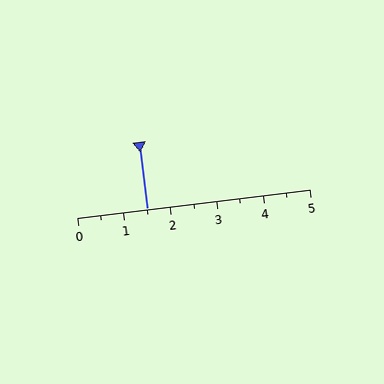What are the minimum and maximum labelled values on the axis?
The axis runs from 0 to 5.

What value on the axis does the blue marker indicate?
The marker indicates approximately 1.5.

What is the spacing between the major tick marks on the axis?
The major ticks are spaced 1 apart.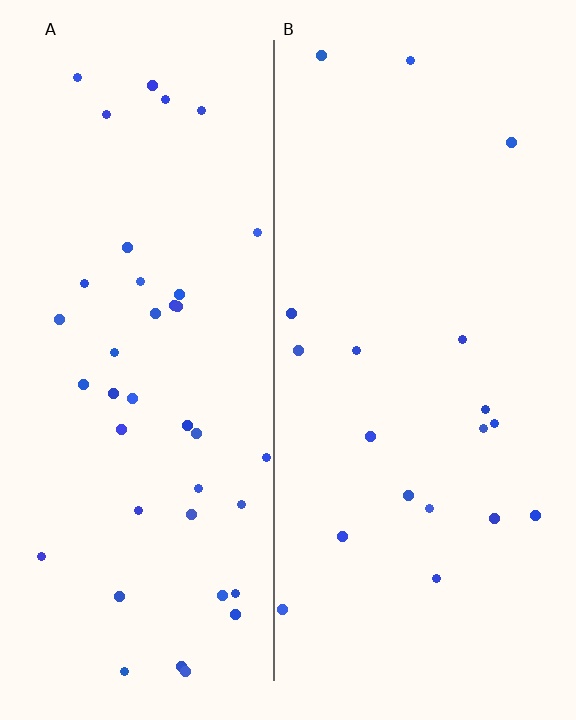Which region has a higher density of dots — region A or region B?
A (the left).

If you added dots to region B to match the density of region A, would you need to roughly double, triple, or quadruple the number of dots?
Approximately double.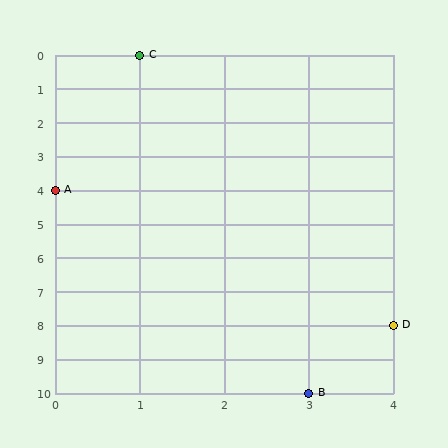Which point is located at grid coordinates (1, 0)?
Point C is at (1, 0).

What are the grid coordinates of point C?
Point C is at grid coordinates (1, 0).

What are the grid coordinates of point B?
Point B is at grid coordinates (3, 10).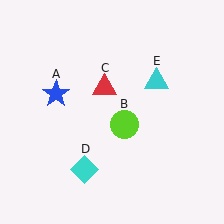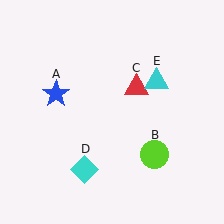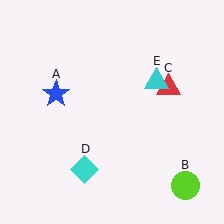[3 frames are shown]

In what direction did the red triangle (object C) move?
The red triangle (object C) moved right.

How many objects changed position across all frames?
2 objects changed position: lime circle (object B), red triangle (object C).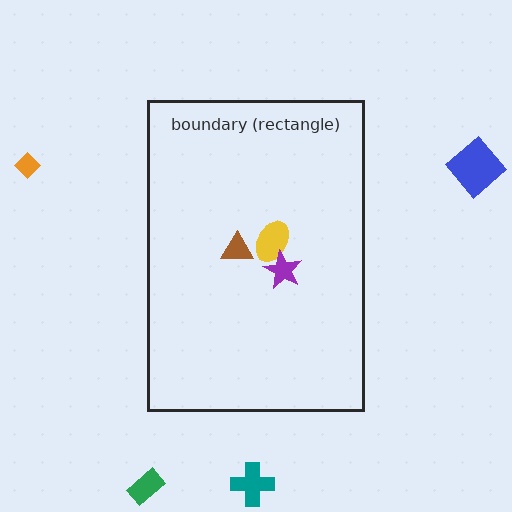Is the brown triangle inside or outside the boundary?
Inside.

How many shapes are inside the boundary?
3 inside, 4 outside.